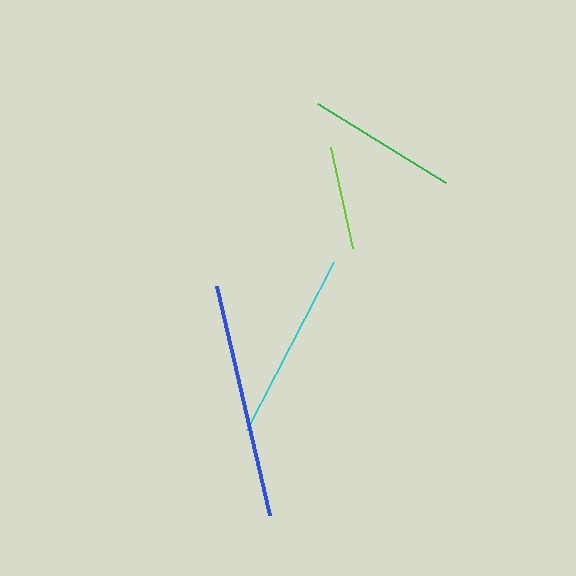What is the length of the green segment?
The green segment is approximately 150 pixels long.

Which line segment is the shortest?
The lime line is the shortest at approximately 103 pixels.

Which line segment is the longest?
The blue line is the longest at approximately 235 pixels.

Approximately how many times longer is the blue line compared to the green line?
The blue line is approximately 1.6 times the length of the green line.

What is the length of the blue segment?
The blue segment is approximately 235 pixels long.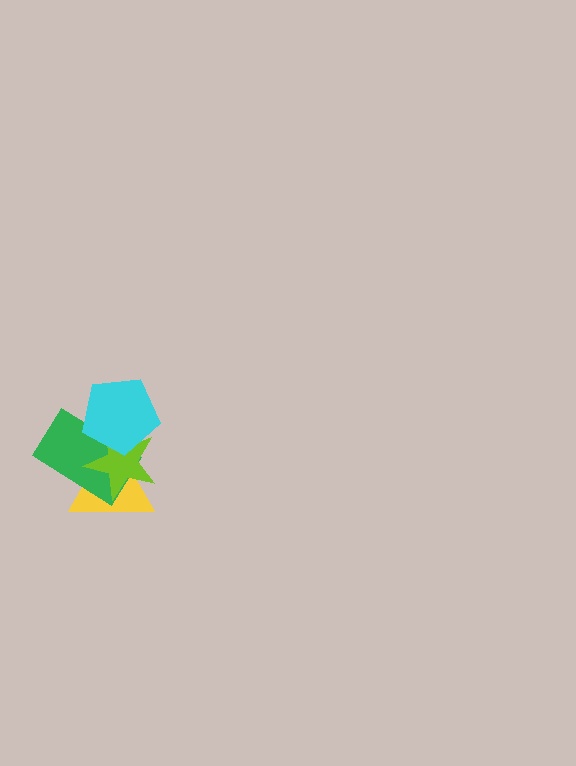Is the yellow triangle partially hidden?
Yes, it is partially covered by another shape.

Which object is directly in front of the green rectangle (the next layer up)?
The lime star is directly in front of the green rectangle.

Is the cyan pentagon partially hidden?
No, no other shape covers it.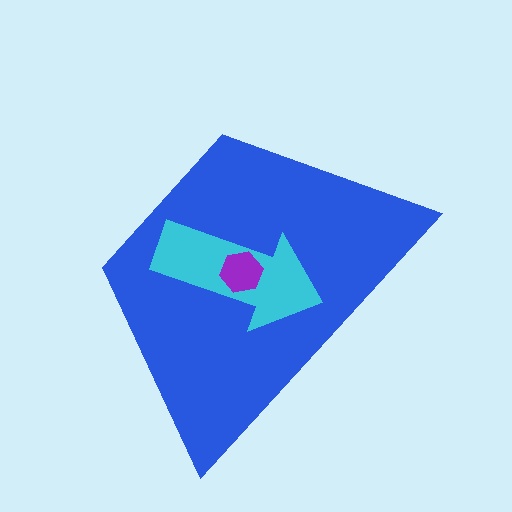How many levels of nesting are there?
3.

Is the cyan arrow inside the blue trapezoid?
Yes.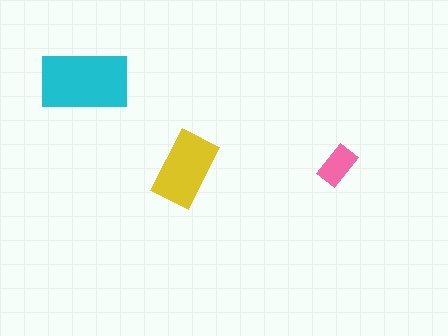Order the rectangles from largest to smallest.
the cyan one, the yellow one, the pink one.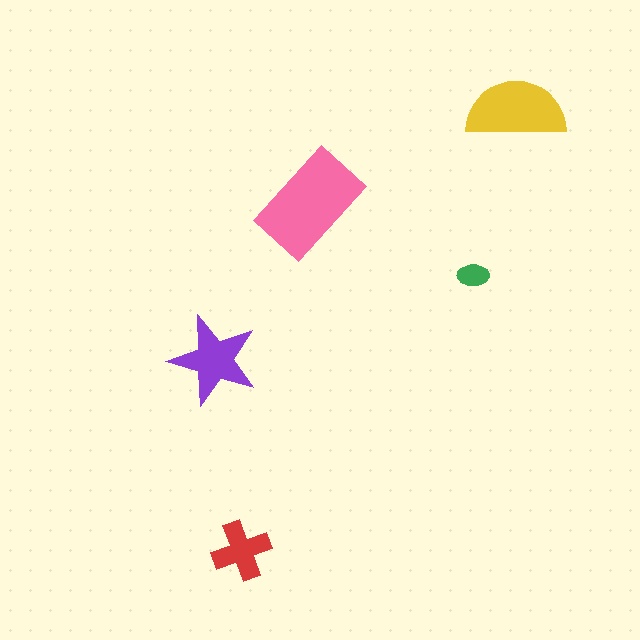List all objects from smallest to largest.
The green ellipse, the red cross, the purple star, the yellow semicircle, the pink rectangle.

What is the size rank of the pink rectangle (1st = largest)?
1st.